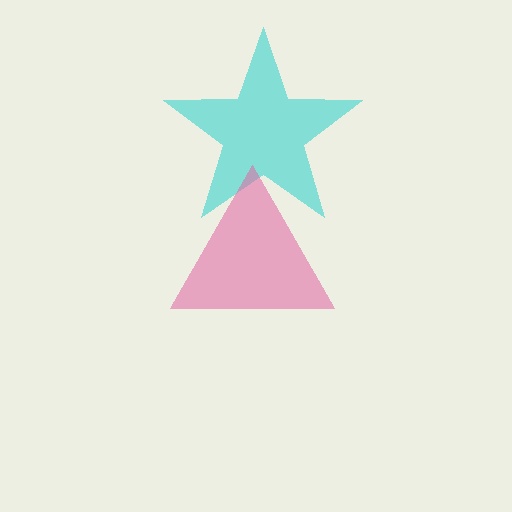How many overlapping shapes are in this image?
There are 2 overlapping shapes in the image.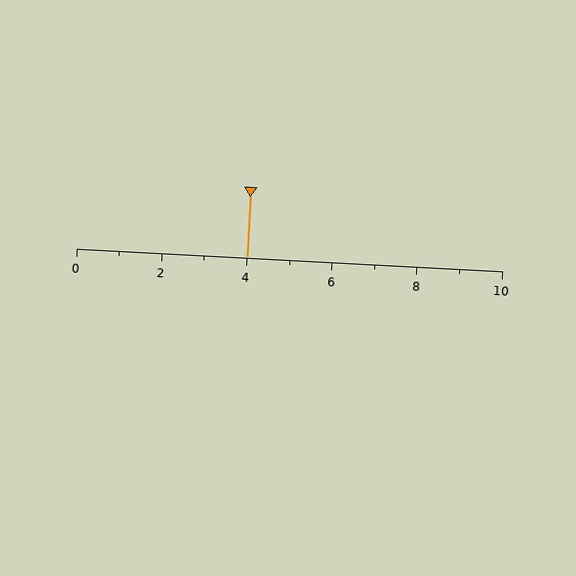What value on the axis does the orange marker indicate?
The marker indicates approximately 4.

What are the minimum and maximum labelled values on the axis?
The axis runs from 0 to 10.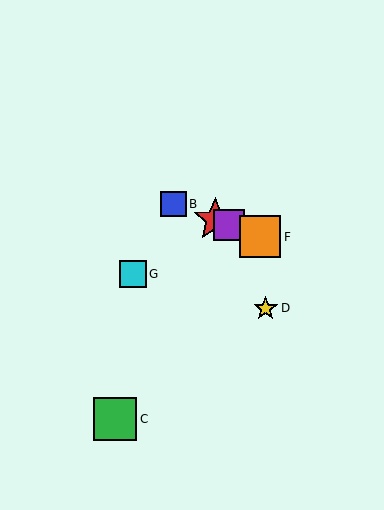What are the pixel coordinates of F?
Object F is at (260, 237).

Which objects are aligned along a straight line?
Objects A, B, E, F are aligned along a straight line.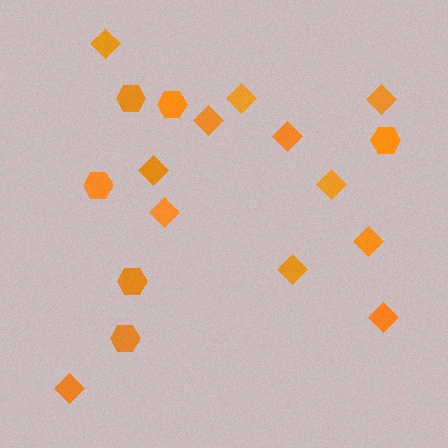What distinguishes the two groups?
There are 2 groups: one group of hexagons (6) and one group of diamonds (12).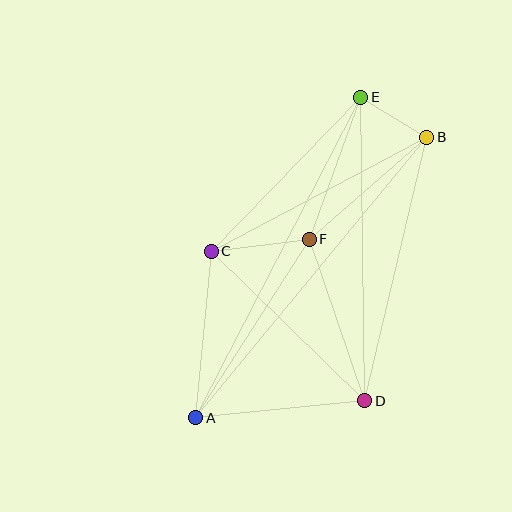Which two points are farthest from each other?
Points A and B are farthest from each other.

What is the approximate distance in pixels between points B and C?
The distance between B and C is approximately 244 pixels.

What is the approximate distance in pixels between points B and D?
The distance between B and D is approximately 271 pixels.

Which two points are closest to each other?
Points B and E are closest to each other.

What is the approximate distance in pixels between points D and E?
The distance between D and E is approximately 303 pixels.